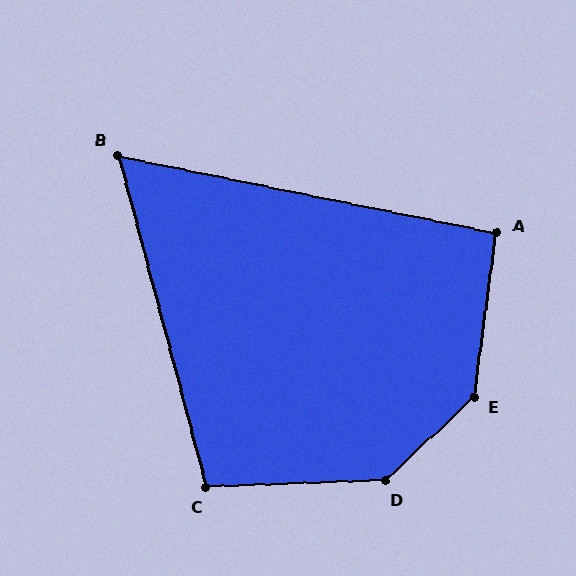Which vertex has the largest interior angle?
E, at approximately 141 degrees.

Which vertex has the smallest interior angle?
B, at approximately 64 degrees.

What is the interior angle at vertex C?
Approximately 103 degrees (obtuse).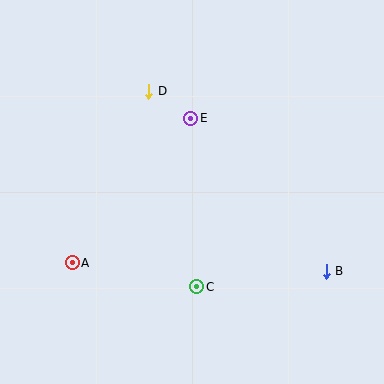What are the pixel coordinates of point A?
Point A is at (72, 263).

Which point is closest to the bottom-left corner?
Point A is closest to the bottom-left corner.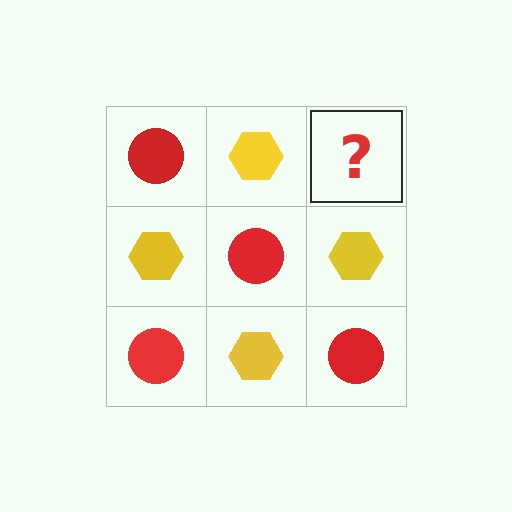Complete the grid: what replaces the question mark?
The question mark should be replaced with a red circle.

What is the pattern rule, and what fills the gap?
The rule is that it alternates red circle and yellow hexagon in a checkerboard pattern. The gap should be filled with a red circle.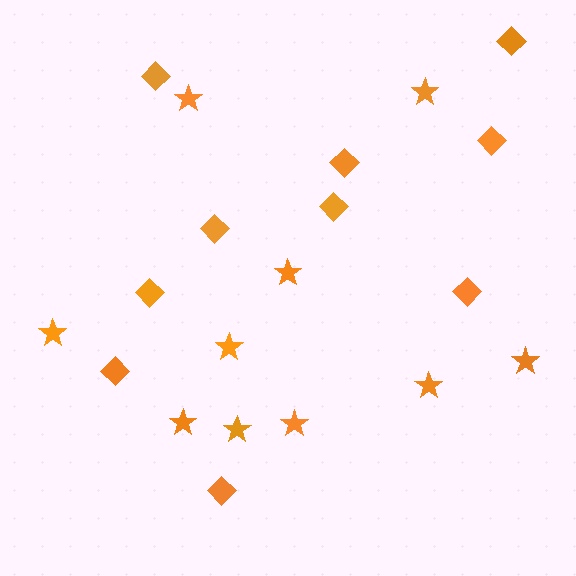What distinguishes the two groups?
There are 2 groups: one group of stars (10) and one group of diamonds (10).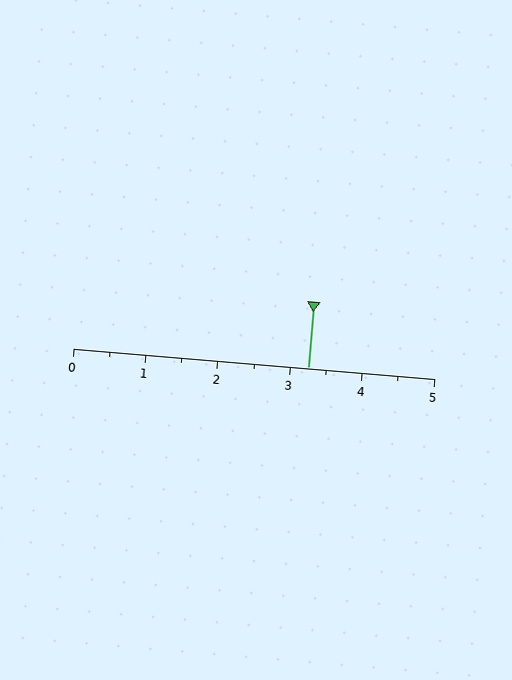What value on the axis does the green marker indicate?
The marker indicates approximately 3.2.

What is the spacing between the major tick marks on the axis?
The major ticks are spaced 1 apart.